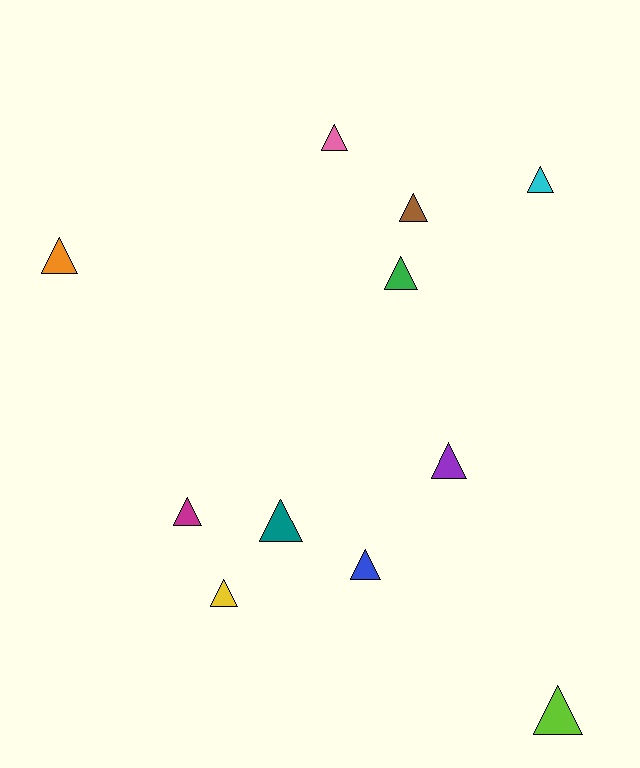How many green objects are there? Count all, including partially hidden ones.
There is 1 green object.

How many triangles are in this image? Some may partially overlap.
There are 11 triangles.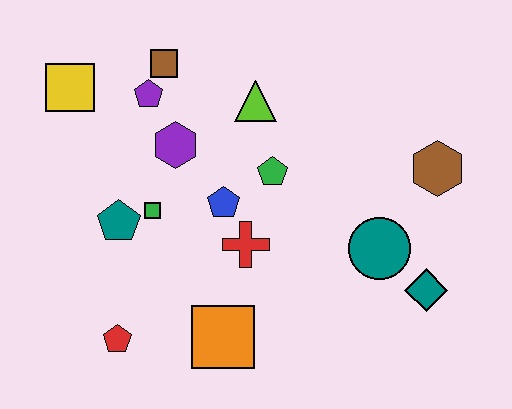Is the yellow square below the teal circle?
No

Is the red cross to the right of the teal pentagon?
Yes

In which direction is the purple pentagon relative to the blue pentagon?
The purple pentagon is above the blue pentagon.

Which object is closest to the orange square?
The red cross is closest to the orange square.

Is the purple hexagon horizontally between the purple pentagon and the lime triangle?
Yes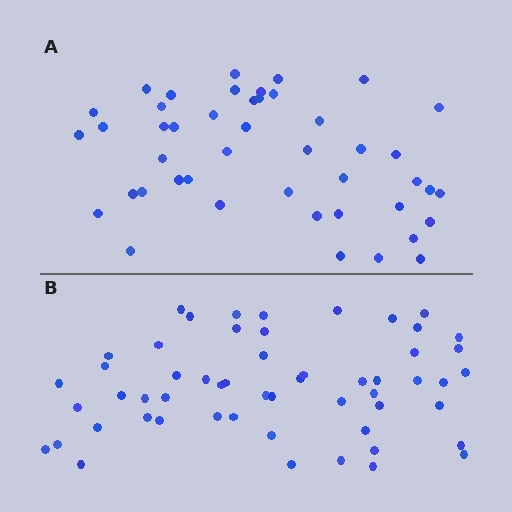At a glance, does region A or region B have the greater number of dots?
Region B (the bottom region) has more dots.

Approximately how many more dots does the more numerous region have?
Region B has roughly 10 or so more dots than region A.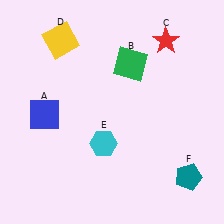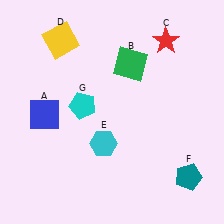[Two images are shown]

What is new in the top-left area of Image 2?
A cyan pentagon (G) was added in the top-left area of Image 2.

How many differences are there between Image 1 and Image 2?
There is 1 difference between the two images.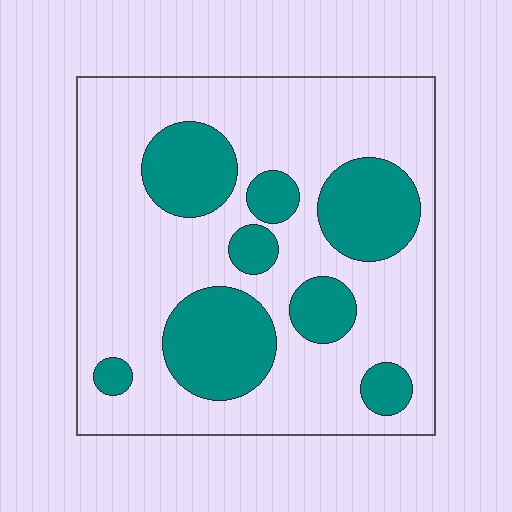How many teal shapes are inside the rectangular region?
8.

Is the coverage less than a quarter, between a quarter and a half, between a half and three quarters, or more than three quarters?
Between a quarter and a half.